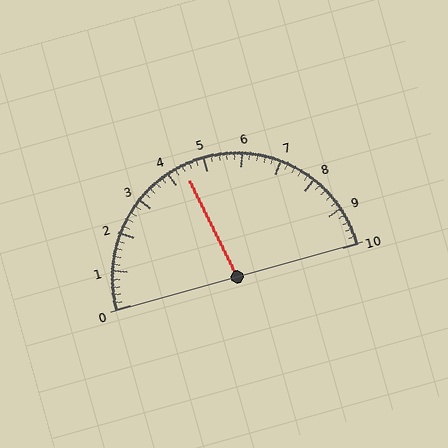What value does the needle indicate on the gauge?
The needle indicates approximately 4.4.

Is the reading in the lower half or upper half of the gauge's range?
The reading is in the lower half of the range (0 to 10).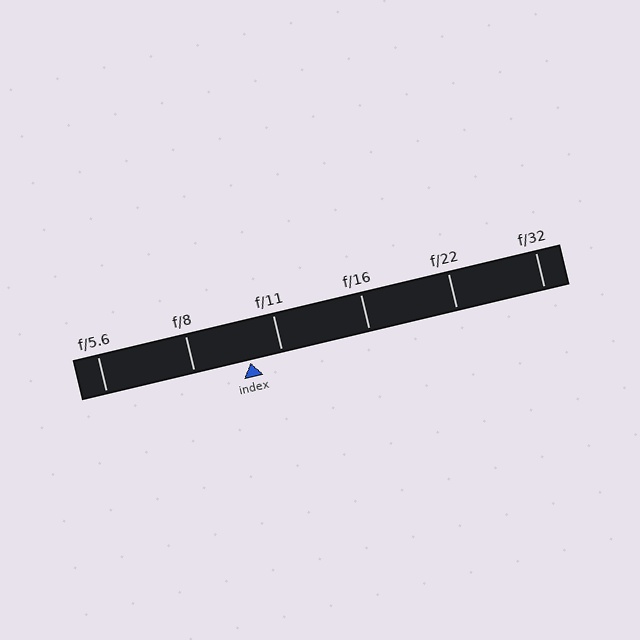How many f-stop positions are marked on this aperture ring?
There are 6 f-stop positions marked.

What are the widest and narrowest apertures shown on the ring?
The widest aperture shown is f/5.6 and the narrowest is f/32.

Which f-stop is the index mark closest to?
The index mark is closest to f/11.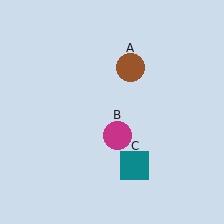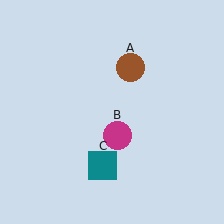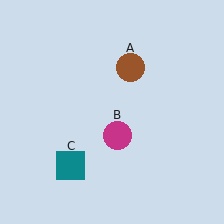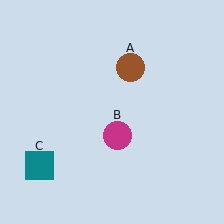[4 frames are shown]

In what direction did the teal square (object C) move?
The teal square (object C) moved left.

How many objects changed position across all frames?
1 object changed position: teal square (object C).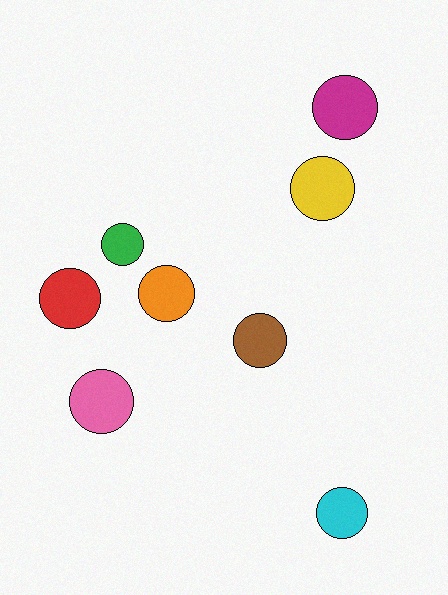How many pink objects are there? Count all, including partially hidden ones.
There is 1 pink object.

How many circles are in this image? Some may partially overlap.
There are 8 circles.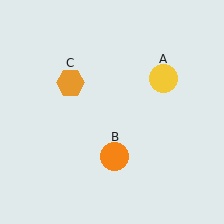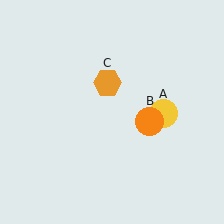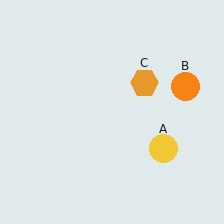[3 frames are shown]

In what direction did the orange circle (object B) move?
The orange circle (object B) moved up and to the right.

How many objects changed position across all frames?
3 objects changed position: yellow circle (object A), orange circle (object B), orange hexagon (object C).